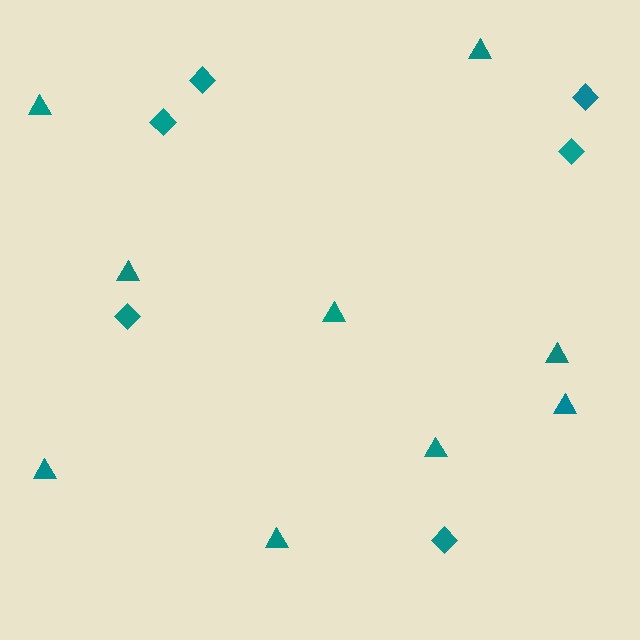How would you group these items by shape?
There are 2 groups: one group of triangles (9) and one group of diamonds (6).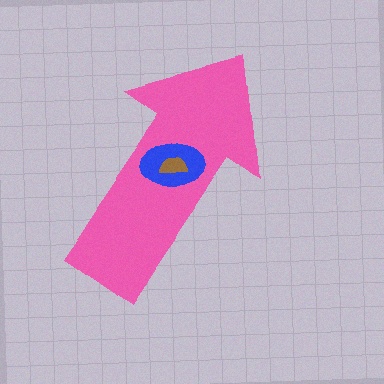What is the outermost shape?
The pink arrow.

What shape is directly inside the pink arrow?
The blue ellipse.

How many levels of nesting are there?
3.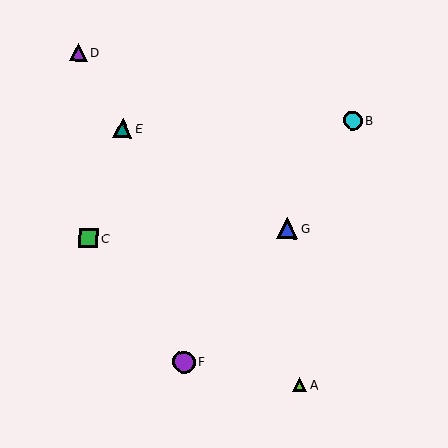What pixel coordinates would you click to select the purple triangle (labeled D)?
Click at (79, 52) to select the purple triangle D.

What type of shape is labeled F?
Shape F is a purple circle.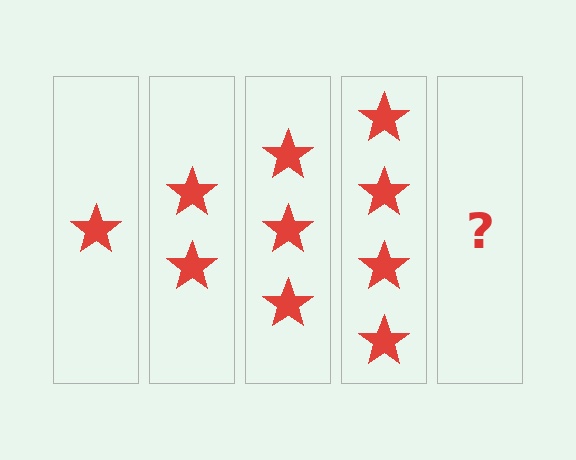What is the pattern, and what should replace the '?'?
The pattern is that each step adds one more star. The '?' should be 5 stars.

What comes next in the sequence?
The next element should be 5 stars.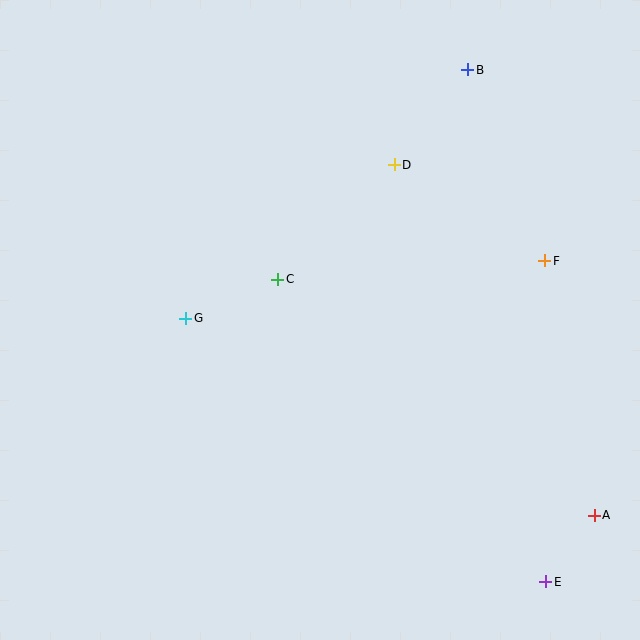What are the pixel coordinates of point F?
Point F is at (545, 261).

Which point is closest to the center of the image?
Point C at (278, 279) is closest to the center.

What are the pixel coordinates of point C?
Point C is at (278, 279).